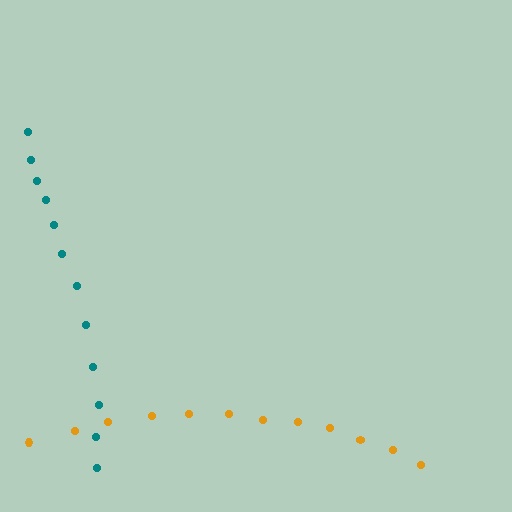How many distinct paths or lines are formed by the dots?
There are 2 distinct paths.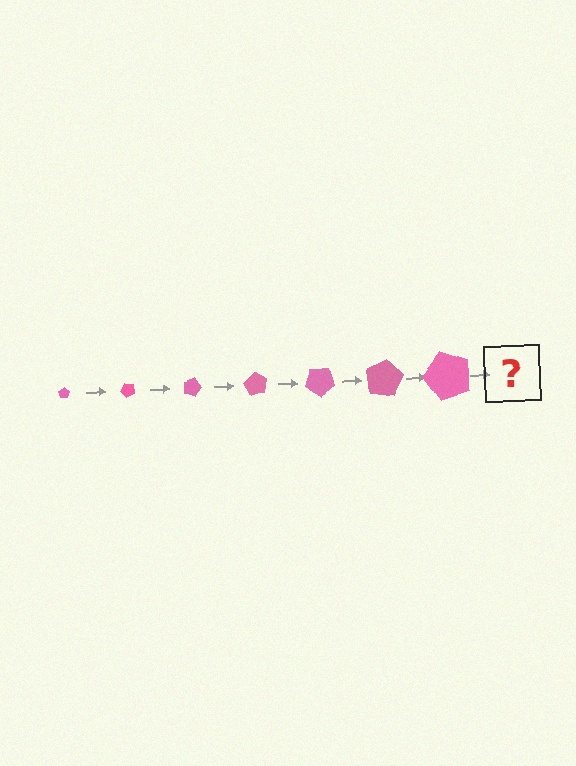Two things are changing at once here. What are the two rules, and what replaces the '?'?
The two rules are that the pentagon grows larger each step and it rotates 45 degrees each step. The '?' should be a pentagon, larger than the previous one and rotated 315 degrees from the start.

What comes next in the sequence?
The next element should be a pentagon, larger than the previous one and rotated 315 degrees from the start.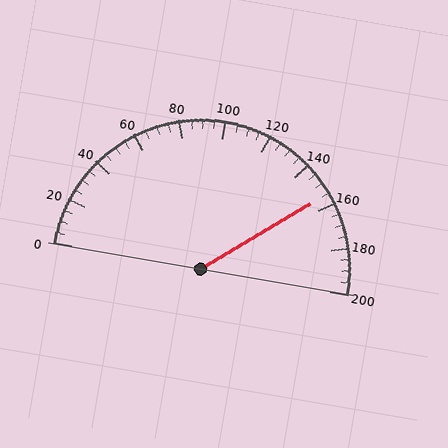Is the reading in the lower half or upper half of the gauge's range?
The reading is in the upper half of the range (0 to 200).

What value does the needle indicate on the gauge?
The needle indicates approximately 155.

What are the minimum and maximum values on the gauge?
The gauge ranges from 0 to 200.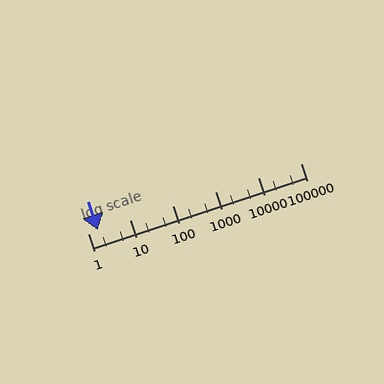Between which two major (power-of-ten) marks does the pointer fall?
The pointer is between 1 and 10.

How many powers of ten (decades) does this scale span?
The scale spans 5 decades, from 1 to 100000.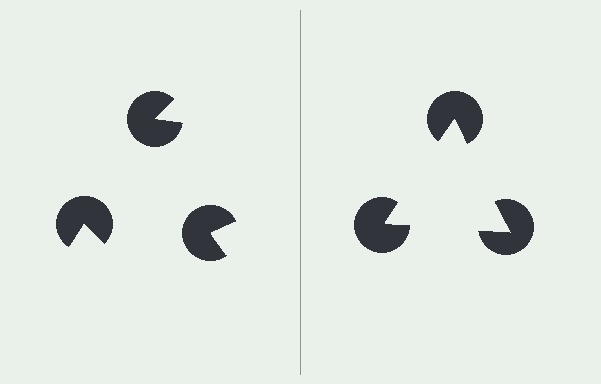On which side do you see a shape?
An illusory triangle appears on the right side. On the left side the wedge cuts are rotated, so no coherent shape forms.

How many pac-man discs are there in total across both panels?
6 — 3 on each side.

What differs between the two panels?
The pac-man discs are positioned identically on both sides; only the wedge orientations differ. On the right they align to a triangle; on the left they are misaligned.